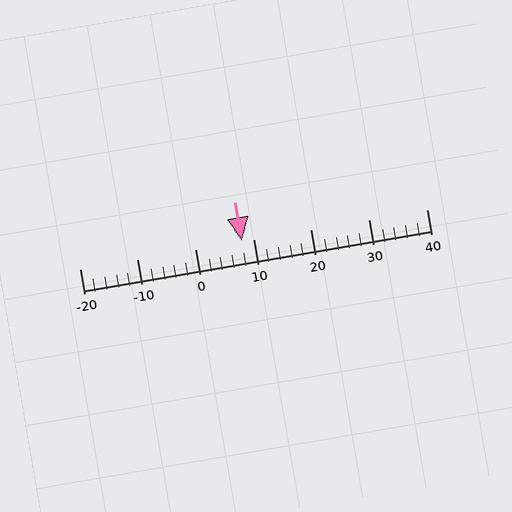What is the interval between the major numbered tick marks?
The major tick marks are spaced 10 units apart.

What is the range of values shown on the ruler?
The ruler shows values from -20 to 40.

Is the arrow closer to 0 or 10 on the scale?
The arrow is closer to 10.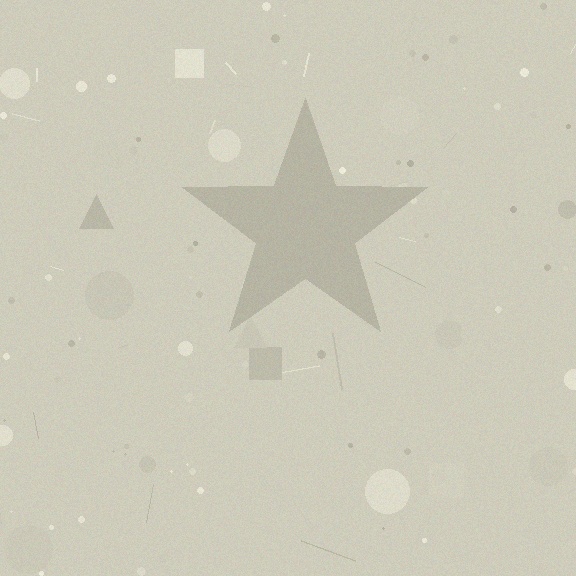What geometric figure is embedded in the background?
A star is embedded in the background.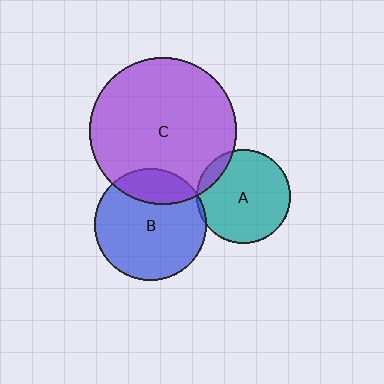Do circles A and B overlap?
Yes.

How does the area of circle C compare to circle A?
Approximately 2.5 times.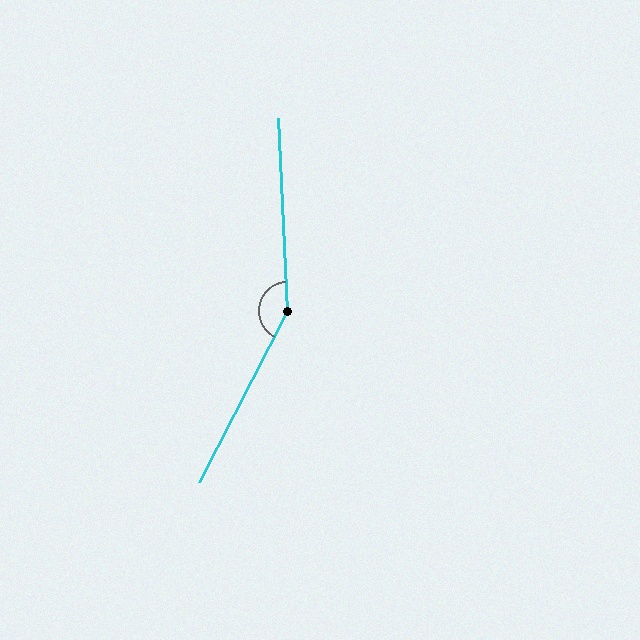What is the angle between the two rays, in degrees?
Approximately 150 degrees.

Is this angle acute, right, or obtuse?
It is obtuse.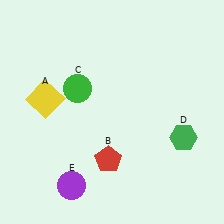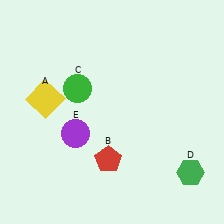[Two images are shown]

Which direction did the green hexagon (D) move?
The green hexagon (D) moved down.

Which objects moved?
The objects that moved are: the green hexagon (D), the purple circle (E).